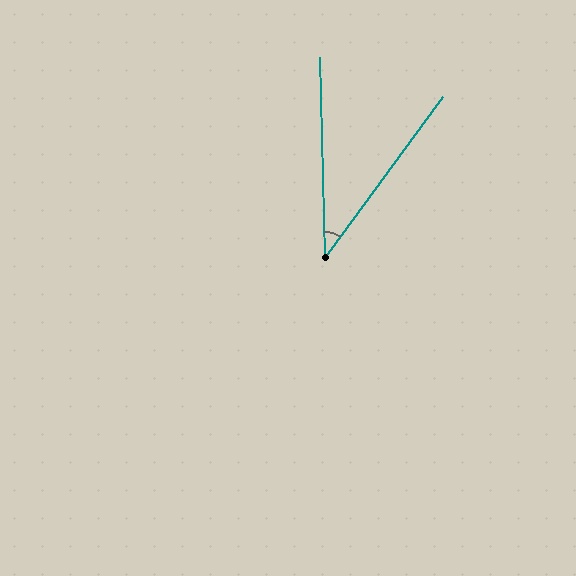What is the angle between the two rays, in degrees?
Approximately 38 degrees.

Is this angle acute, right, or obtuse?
It is acute.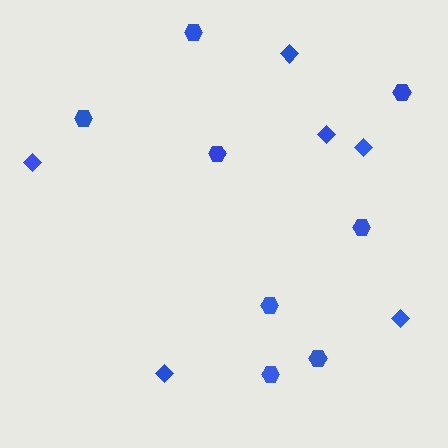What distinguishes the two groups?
There are 2 groups: one group of diamonds (6) and one group of hexagons (8).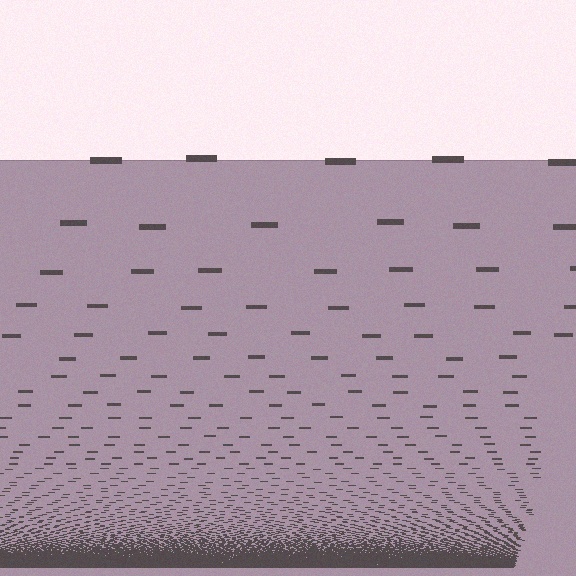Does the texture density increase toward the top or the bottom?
Density increases toward the bottom.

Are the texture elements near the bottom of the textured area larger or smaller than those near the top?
Smaller. The gradient is inverted — elements near the bottom are smaller and denser.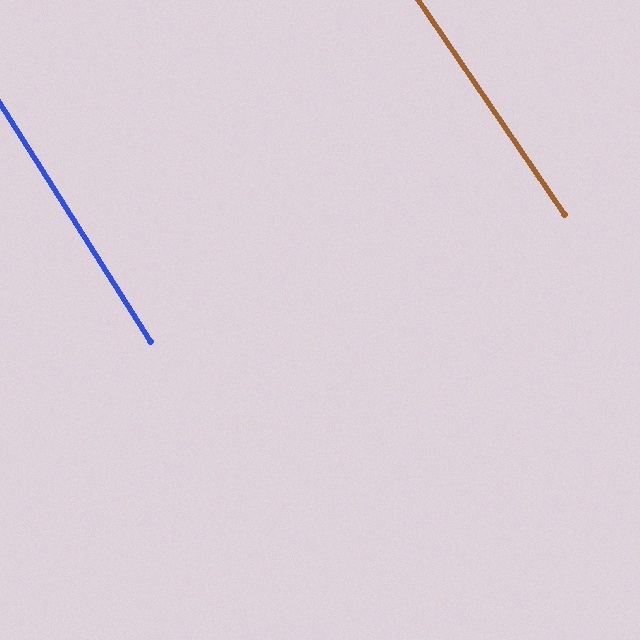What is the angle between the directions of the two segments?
Approximately 2 degrees.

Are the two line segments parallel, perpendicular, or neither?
Parallel — their directions differ by only 1.6°.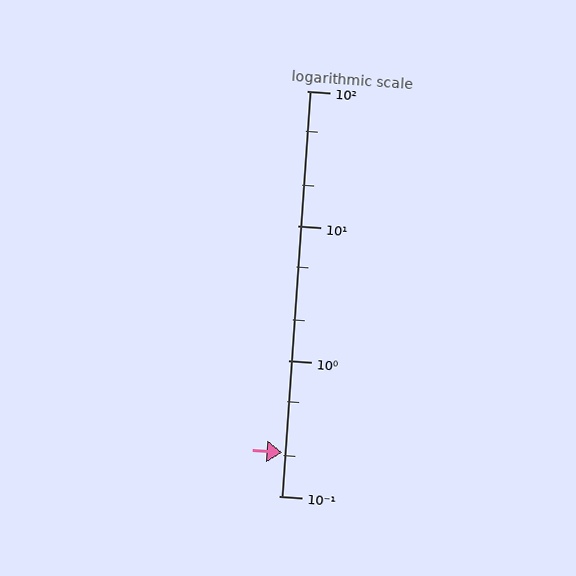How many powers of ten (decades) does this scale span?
The scale spans 3 decades, from 0.1 to 100.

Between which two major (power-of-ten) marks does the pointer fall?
The pointer is between 0.1 and 1.